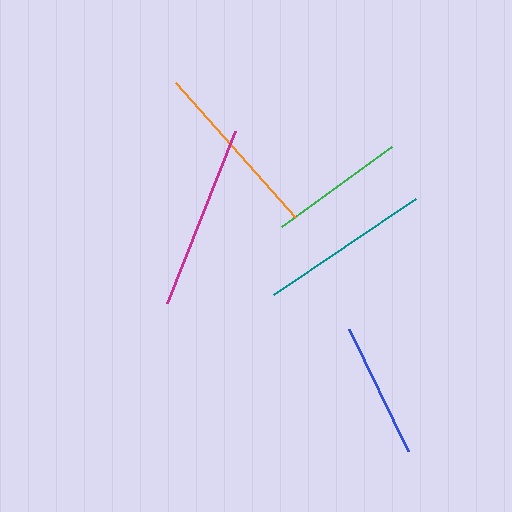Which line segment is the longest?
The magenta line is the longest at approximately 184 pixels.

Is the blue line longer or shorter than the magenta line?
The magenta line is longer than the blue line.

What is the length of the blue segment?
The blue segment is approximately 136 pixels long.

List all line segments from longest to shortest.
From longest to shortest: magenta, orange, teal, green, blue.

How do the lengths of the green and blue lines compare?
The green and blue lines are approximately the same length.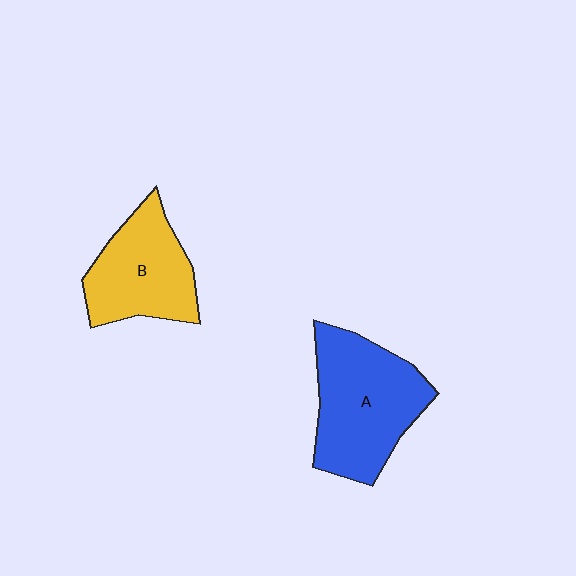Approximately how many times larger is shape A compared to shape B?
Approximately 1.3 times.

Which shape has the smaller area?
Shape B (yellow).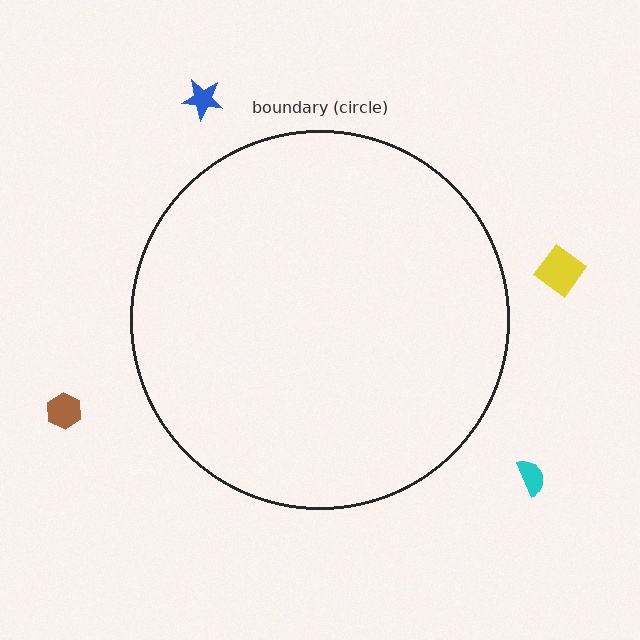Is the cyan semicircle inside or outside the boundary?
Outside.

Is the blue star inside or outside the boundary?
Outside.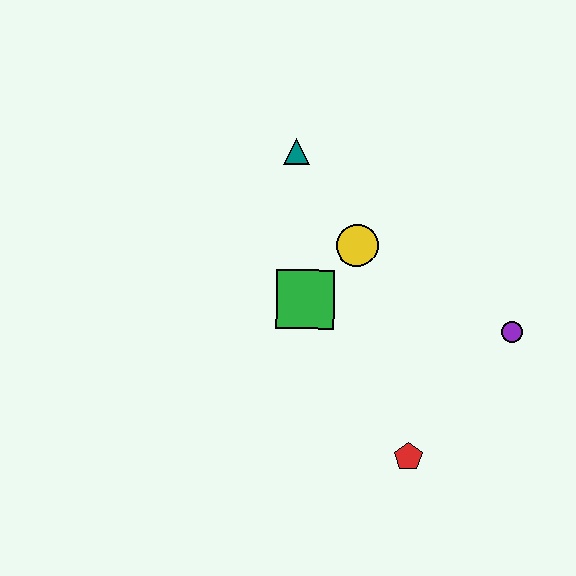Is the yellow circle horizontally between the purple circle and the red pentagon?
No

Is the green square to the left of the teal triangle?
No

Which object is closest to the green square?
The yellow circle is closest to the green square.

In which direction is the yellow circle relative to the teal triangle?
The yellow circle is below the teal triangle.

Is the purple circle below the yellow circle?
Yes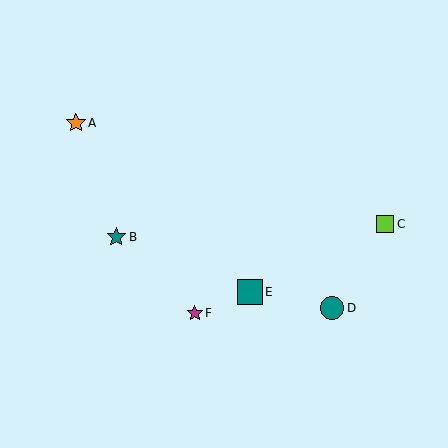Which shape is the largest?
The teal square (labeled E) is the largest.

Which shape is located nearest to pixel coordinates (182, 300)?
The magenta star (labeled F) at (195, 313) is nearest to that location.